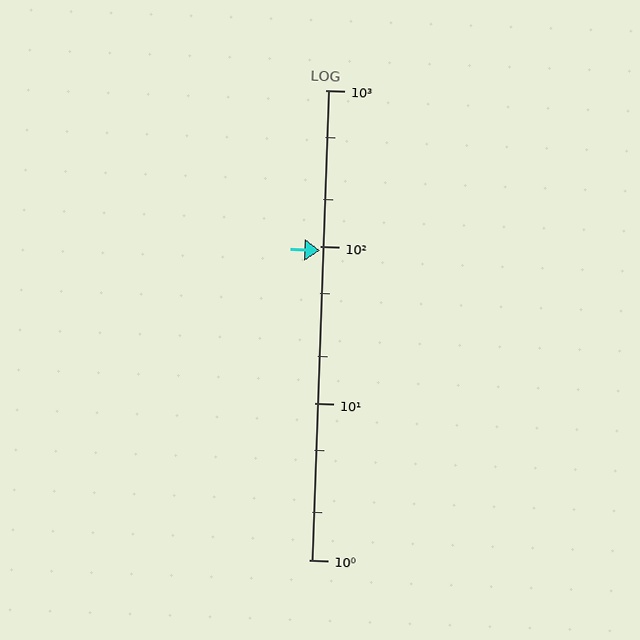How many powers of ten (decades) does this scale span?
The scale spans 3 decades, from 1 to 1000.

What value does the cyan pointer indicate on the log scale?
The pointer indicates approximately 94.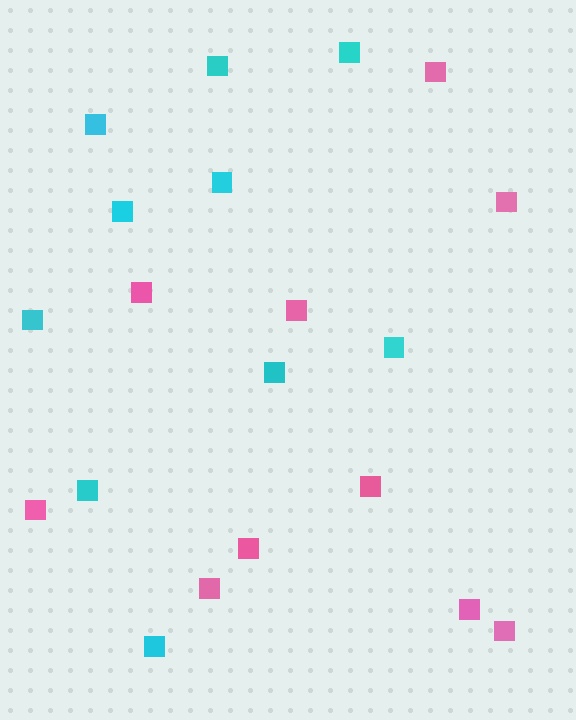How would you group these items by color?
There are 2 groups: one group of cyan squares (10) and one group of pink squares (10).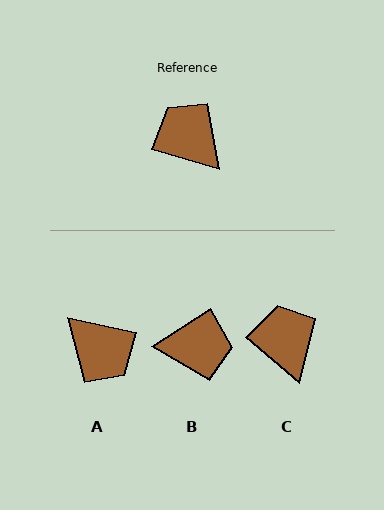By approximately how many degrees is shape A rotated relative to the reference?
Approximately 175 degrees clockwise.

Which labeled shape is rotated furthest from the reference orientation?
A, about 175 degrees away.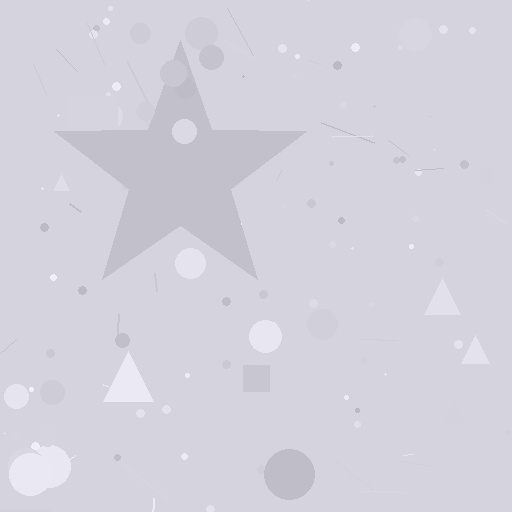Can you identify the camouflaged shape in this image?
The camouflaged shape is a star.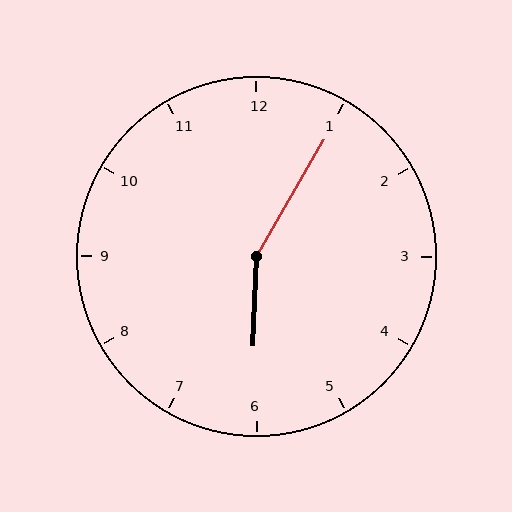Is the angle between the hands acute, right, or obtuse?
It is obtuse.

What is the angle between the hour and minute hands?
Approximately 152 degrees.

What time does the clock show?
6:05.